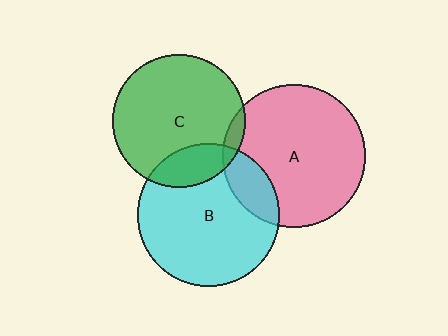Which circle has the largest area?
Circle A (pink).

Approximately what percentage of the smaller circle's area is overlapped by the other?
Approximately 5%.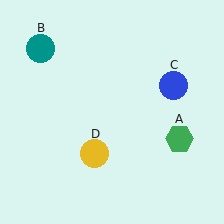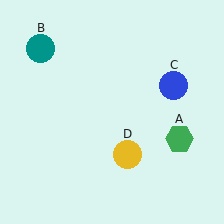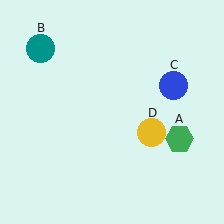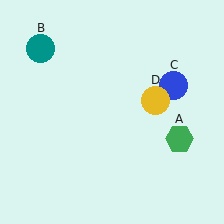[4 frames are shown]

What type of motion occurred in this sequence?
The yellow circle (object D) rotated counterclockwise around the center of the scene.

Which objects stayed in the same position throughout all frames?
Green hexagon (object A) and teal circle (object B) and blue circle (object C) remained stationary.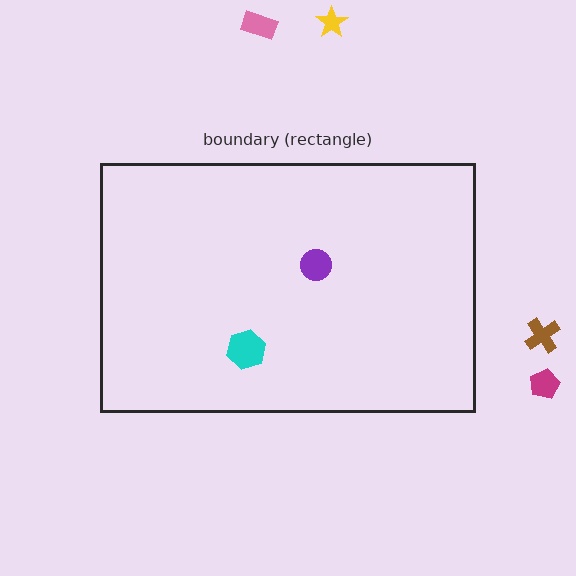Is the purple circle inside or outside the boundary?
Inside.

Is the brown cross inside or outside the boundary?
Outside.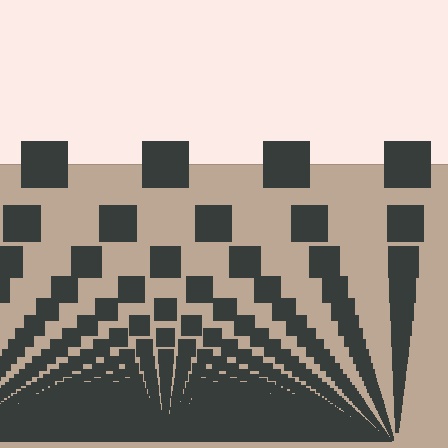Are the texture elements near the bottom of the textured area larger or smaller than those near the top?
Smaller. The gradient is inverted — elements near the bottom are smaller and denser.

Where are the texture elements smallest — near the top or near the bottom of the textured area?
Near the bottom.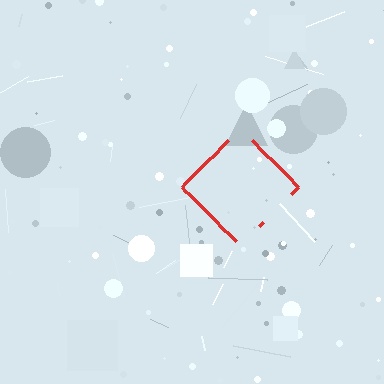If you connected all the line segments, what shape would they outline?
They would outline a diamond.